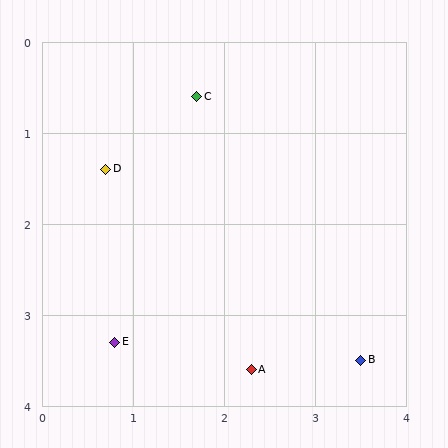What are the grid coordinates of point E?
Point E is at approximately (0.8, 3.3).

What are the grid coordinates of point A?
Point A is at approximately (2.3, 3.6).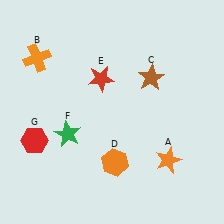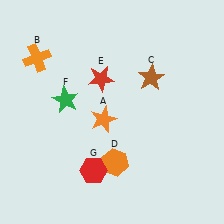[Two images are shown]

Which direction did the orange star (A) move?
The orange star (A) moved left.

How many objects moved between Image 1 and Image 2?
3 objects moved between the two images.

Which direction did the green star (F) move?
The green star (F) moved up.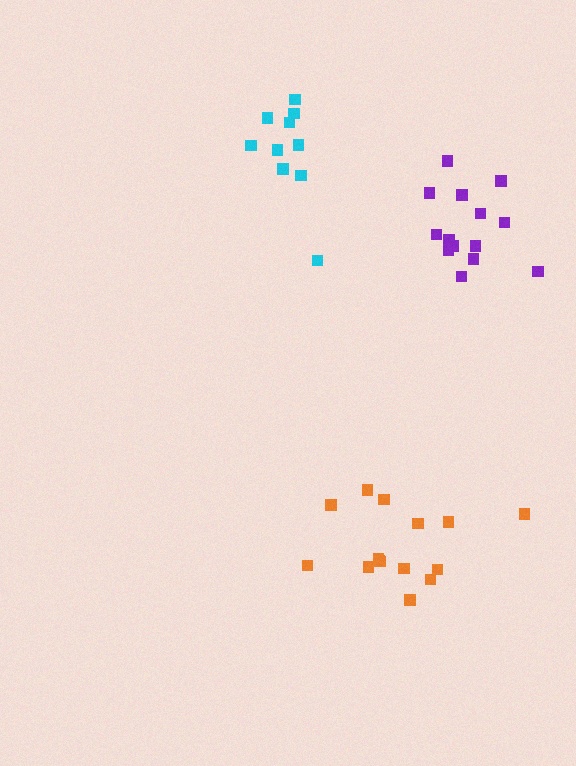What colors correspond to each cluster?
The clusters are colored: orange, purple, cyan.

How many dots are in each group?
Group 1: 15 dots, Group 2: 14 dots, Group 3: 10 dots (39 total).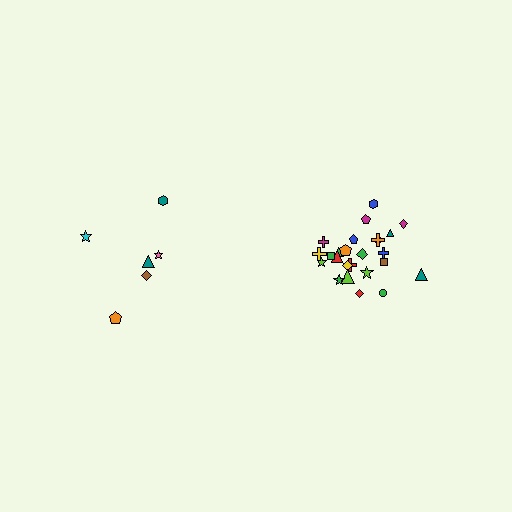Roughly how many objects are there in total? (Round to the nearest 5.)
Roughly 30 objects in total.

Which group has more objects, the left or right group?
The right group.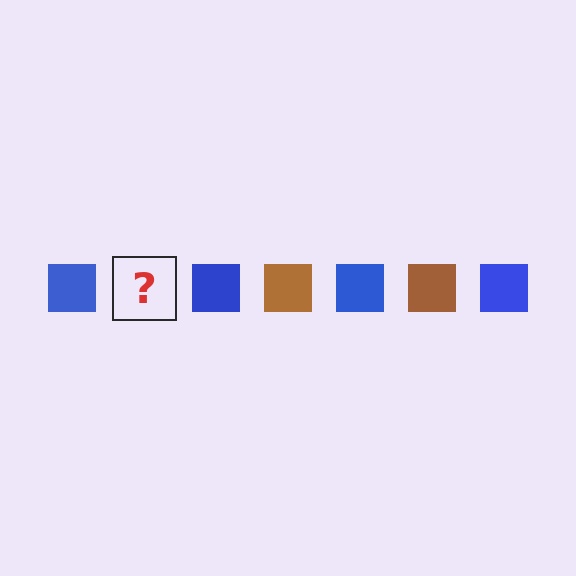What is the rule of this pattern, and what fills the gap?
The rule is that the pattern cycles through blue, brown squares. The gap should be filled with a brown square.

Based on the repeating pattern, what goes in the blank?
The blank should be a brown square.